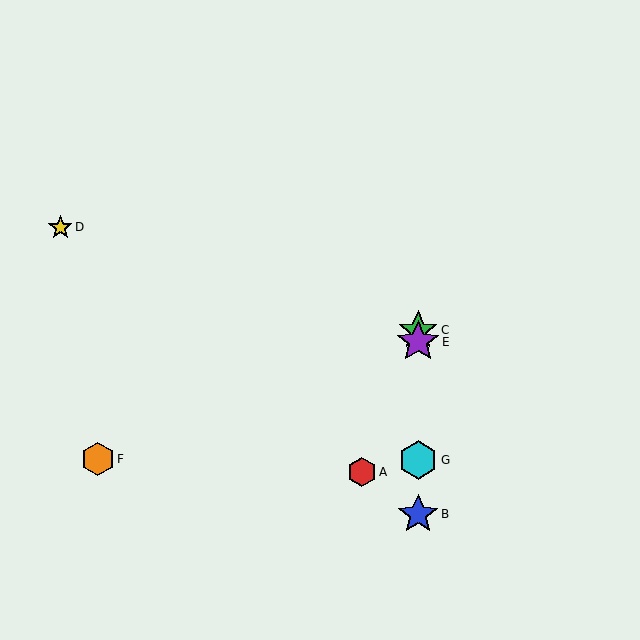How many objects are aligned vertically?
4 objects (B, C, E, G) are aligned vertically.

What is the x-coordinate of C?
Object C is at x≈418.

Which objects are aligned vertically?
Objects B, C, E, G are aligned vertically.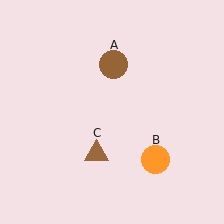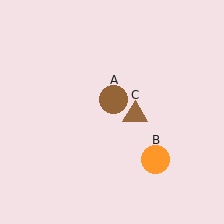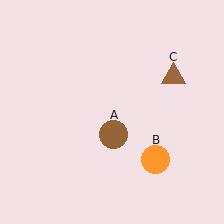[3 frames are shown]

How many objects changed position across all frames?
2 objects changed position: brown circle (object A), brown triangle (object C).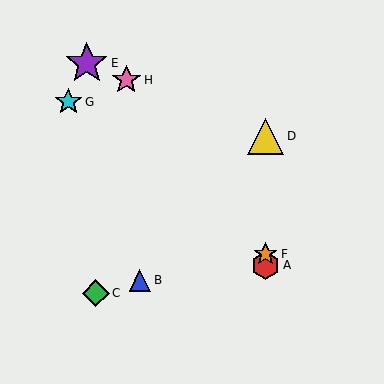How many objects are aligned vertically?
3 objects (A, D, F) are aligned vertically.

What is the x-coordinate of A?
Object A is at x≈266.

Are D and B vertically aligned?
No, D is at x≈266 and B is at x≈140.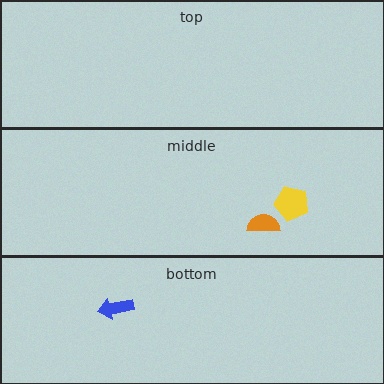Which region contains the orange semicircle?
The middle region.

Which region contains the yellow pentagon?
The middle region.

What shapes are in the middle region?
The orange semicircle, the yellow pentagon.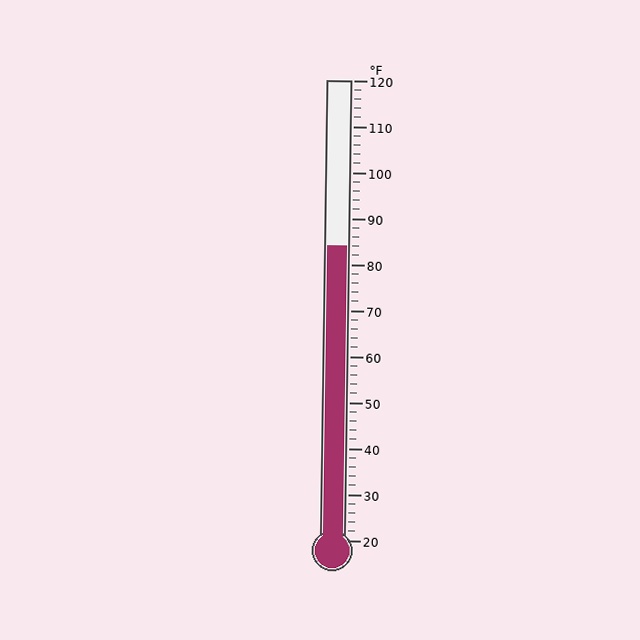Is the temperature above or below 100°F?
The temperature is below 100°F.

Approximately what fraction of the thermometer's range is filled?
The thermometer is filled to approximately 65% of its range.